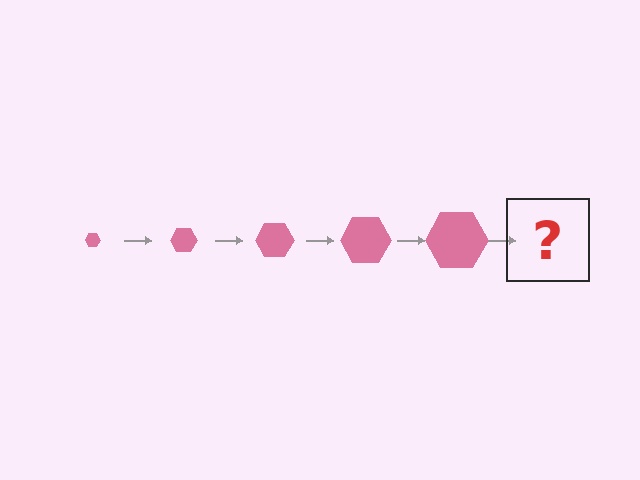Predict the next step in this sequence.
The next step is a pink hexagon, larger than the previous one.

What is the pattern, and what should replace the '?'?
The pattern is that the hexagon gets progressively larger each step. The '?' should be a pink hexagon, larger than the previous one.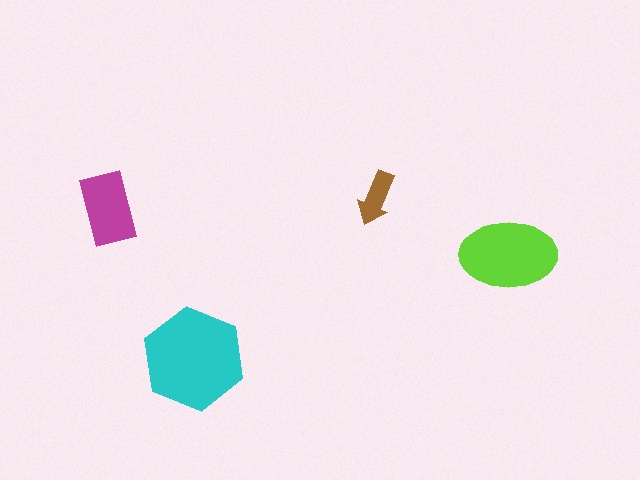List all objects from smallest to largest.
The brown arrow, the magenta rectangle, the lime ellipse, the cyan hexagon.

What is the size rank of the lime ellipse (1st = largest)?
2nd.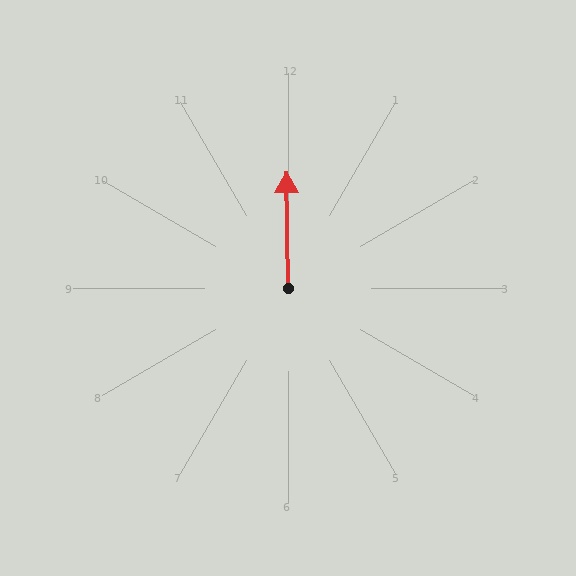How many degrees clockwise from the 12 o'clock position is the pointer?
Approximately 359 degrees.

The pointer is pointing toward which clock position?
Roughly 12 o'clock.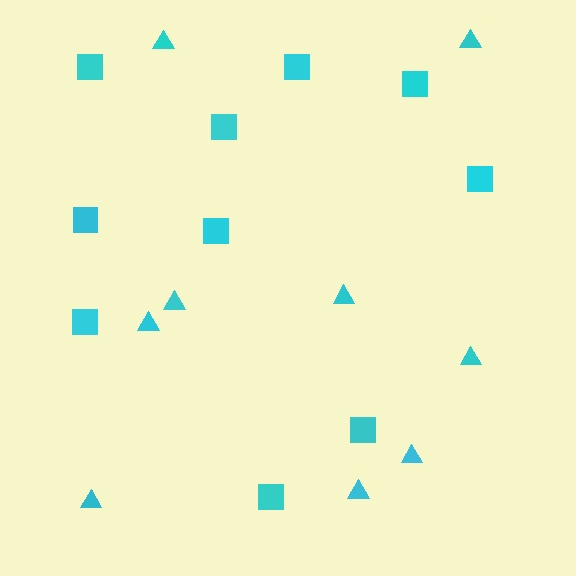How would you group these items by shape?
There are 2 groups: one group of squares (10) and one group of triangles (9).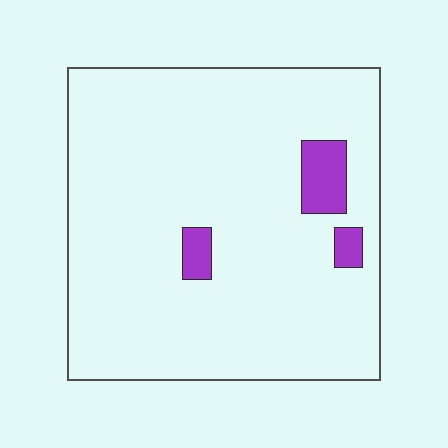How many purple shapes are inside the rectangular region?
3.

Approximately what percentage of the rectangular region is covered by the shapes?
Approximately 5%.